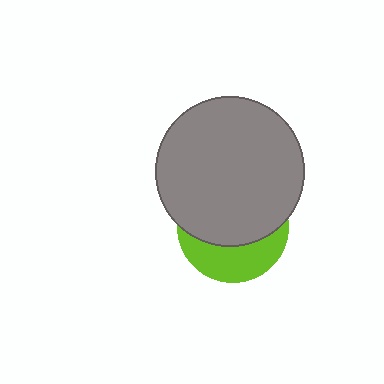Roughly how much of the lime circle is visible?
A small part of it is visible (roughly 36%).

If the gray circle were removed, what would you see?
You would see the complete lime circle.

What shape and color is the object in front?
The object in front is a gray circle.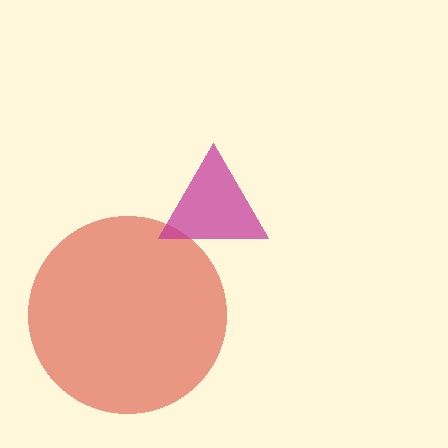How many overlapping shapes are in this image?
There are 2 overlapping shapes in the image.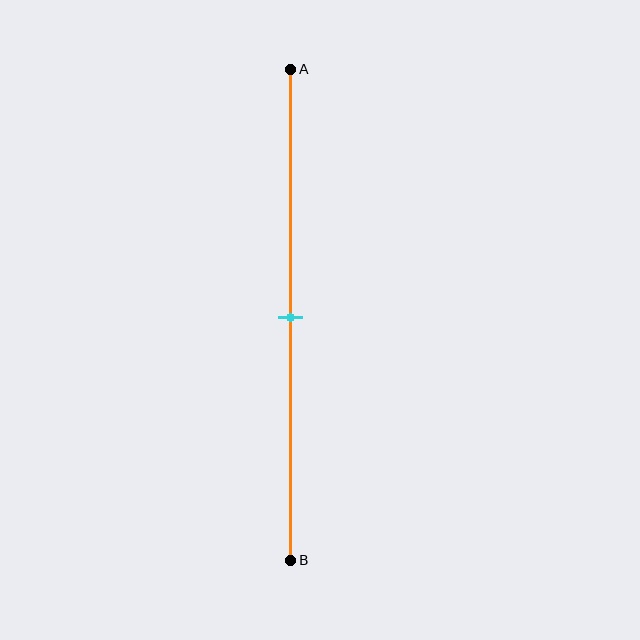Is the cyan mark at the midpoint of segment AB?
Yes, the mark is approximately at the midpoint.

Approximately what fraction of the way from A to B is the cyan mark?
The cyan mark is approximately 50% of the way from A to B.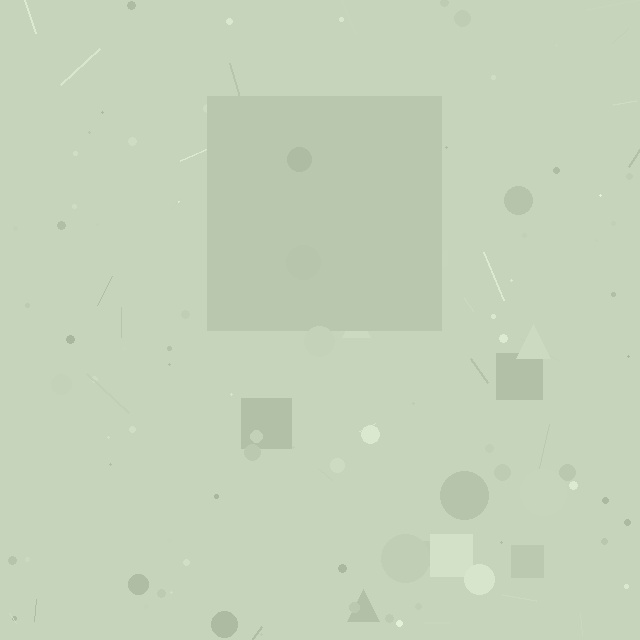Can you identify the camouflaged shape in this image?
The camouflaged shape is a square.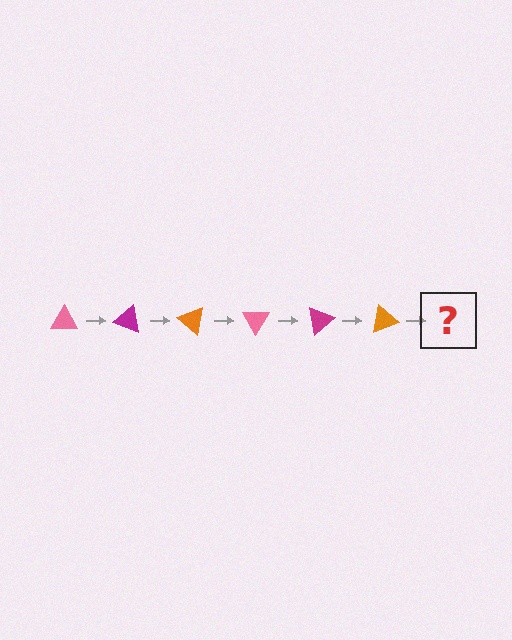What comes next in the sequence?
The next element should be a pink triangle, rotated 120 degrees from the start.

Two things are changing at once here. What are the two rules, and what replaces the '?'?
The two rules are that it rotates 20 degrees each step and the color cycles through pink, magenta, and orange. The '?' should be a pink triangle, rotated 120 degrees from the start.